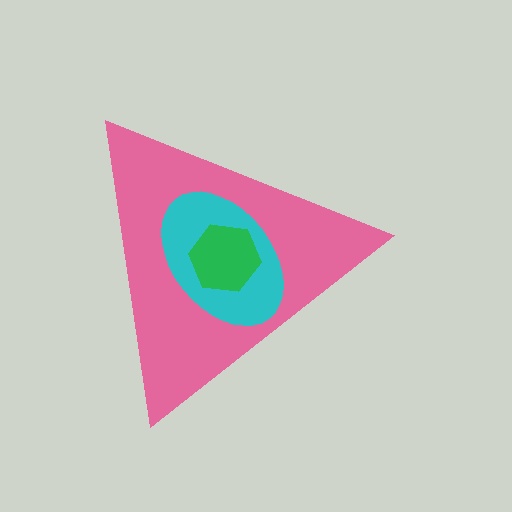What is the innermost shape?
The green hexagon.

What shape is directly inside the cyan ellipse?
The green hexagon.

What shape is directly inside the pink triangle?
The cyan ellipse.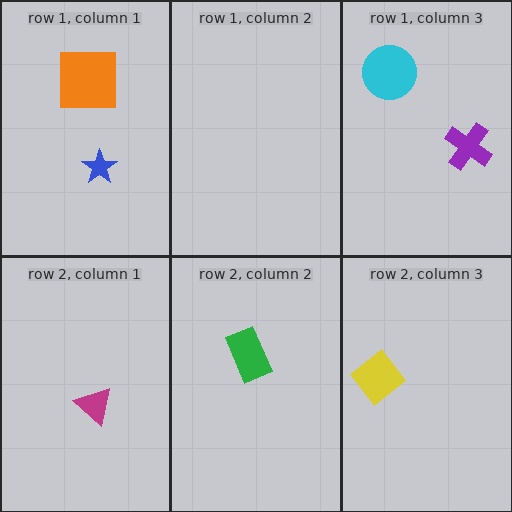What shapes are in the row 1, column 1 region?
The orange square, the blue star.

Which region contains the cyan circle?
The row 1, column 3 region.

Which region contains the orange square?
The row 1, column 1 region.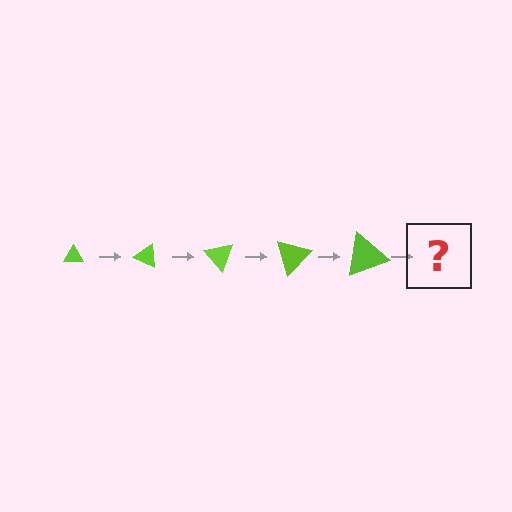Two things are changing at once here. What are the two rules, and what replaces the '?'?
The two rules are that the triangle grows larger each step and it rotates 25 degrees each step. The '?' should be a triangle, larger than the previous one and rotated 125 degrees from the start.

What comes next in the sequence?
The next element should be a triangle, larger than the previous one and rotated 125 degrees from the start.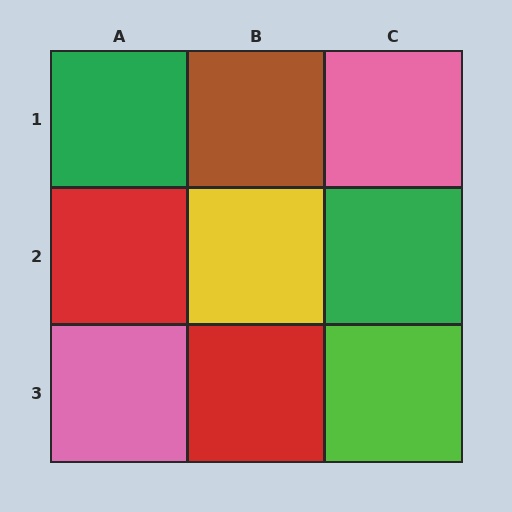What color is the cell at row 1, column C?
Pink.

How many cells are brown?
1 cell is brown.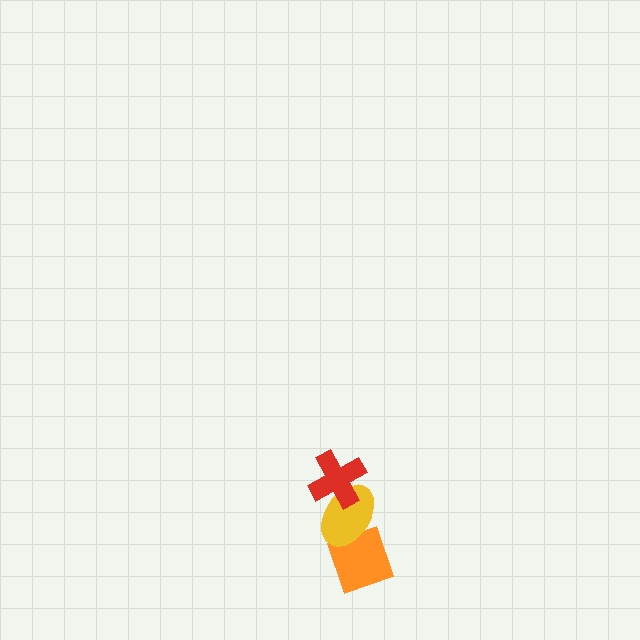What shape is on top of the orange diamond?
The yellow ellipse is on top of the orange diamond.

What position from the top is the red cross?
The red cross is 1st from the top.